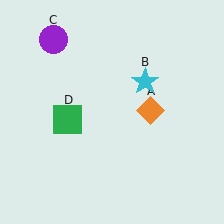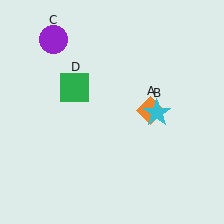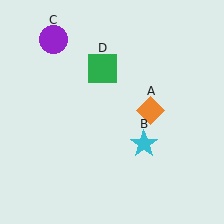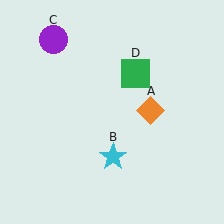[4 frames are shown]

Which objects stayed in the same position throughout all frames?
Orange diamond (object A) and purple circle (object C) remained stationary.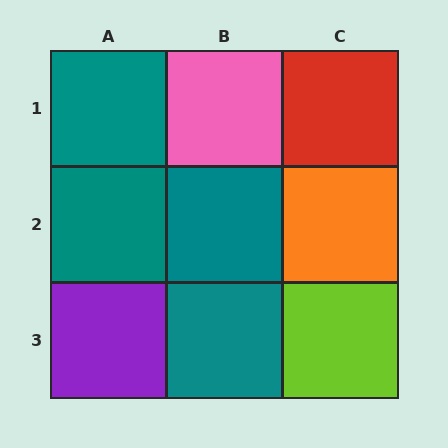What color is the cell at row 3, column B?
Teal.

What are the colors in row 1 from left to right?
Teal, pink, red.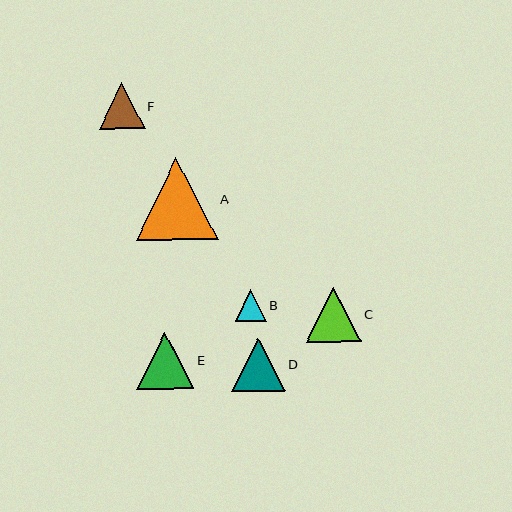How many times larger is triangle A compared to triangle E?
Triangle A is approximately 1.4 times the size of triangle E.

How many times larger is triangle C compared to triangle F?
Triangle C is approximately 1.2 times the size of triangle F.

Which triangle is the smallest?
Triangle B is the smallest with a size of approximately 31 pixels.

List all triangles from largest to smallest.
From largest to smallest: A, E, C, D, F, B.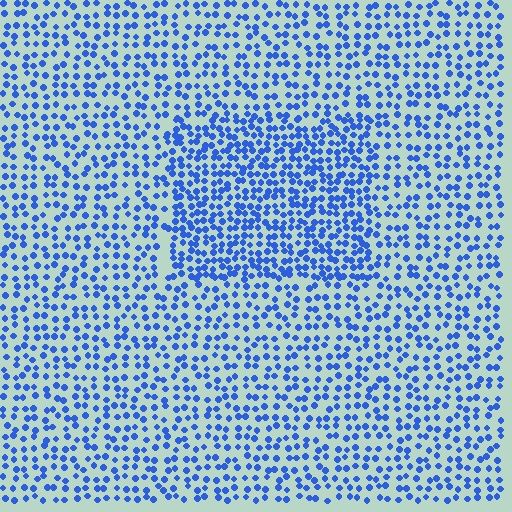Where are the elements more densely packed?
The elements are more densely packed inside the rectangle boundary.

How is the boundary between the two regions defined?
The boundary is defined by a change in element density (approximately 1.7x ratio). All elements are the same color, size, and shape.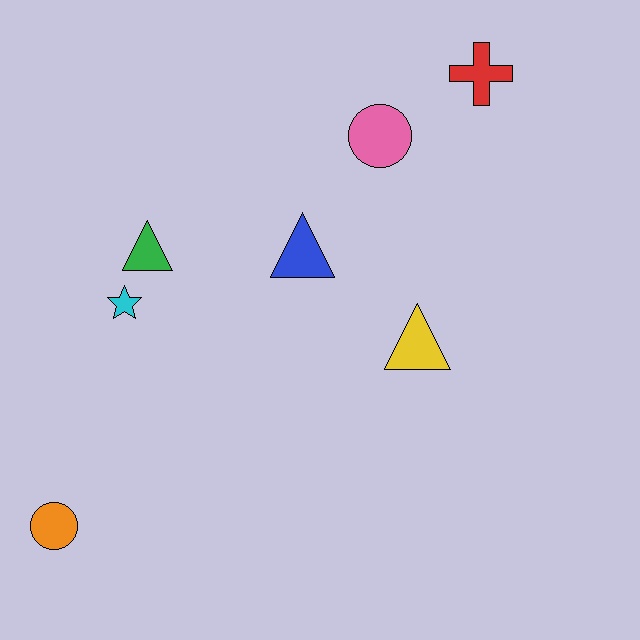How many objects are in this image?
There are 7 objects.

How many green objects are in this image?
There is 1 green object.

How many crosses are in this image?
There is 1 cross.